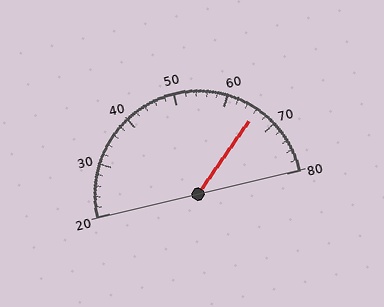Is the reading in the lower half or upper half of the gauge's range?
The reading is in the upper half of the range (20 to 80).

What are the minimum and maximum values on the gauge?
The gauge ranges from 20 to 80.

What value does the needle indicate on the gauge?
The needle indicates approximately 66.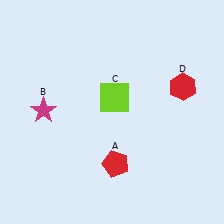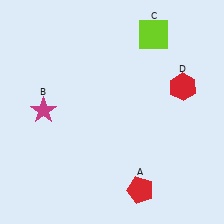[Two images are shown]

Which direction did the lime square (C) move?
The lime square (C) moved up.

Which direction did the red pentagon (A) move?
The red pentagon (A) moved down.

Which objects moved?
The objects that moved are: the red pentagon (A), the lime square (C).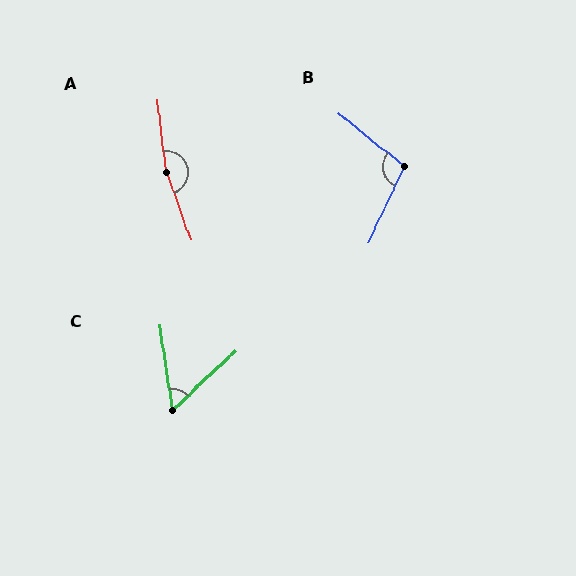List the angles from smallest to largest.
C (55°), B (103°), A (167°).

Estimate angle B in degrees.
Approximately 103 degrees.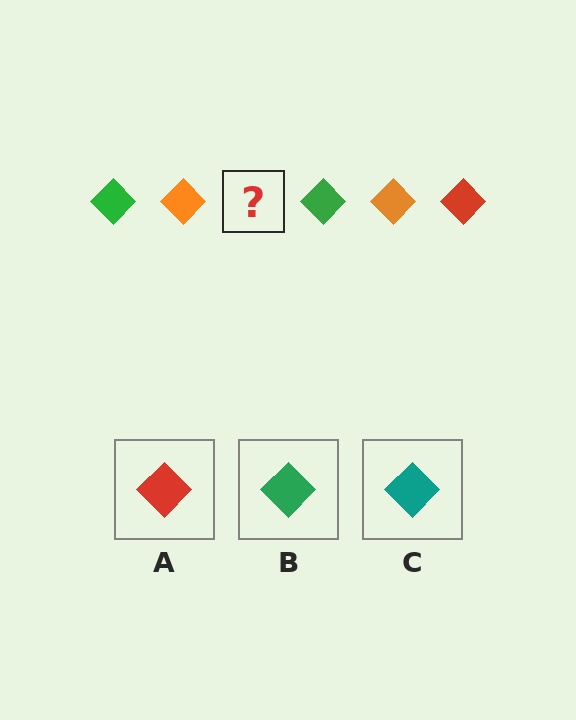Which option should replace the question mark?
Option A.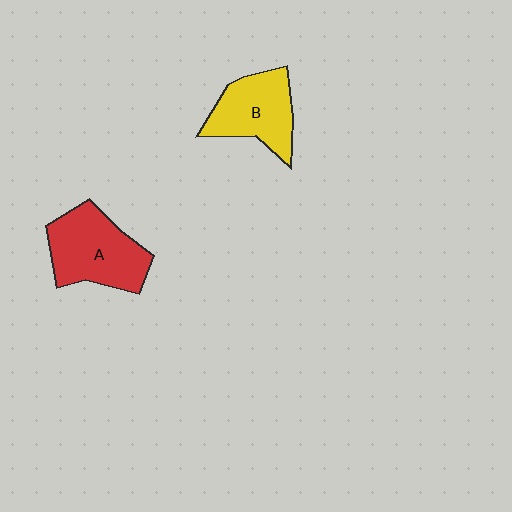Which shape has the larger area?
Shape A (red).